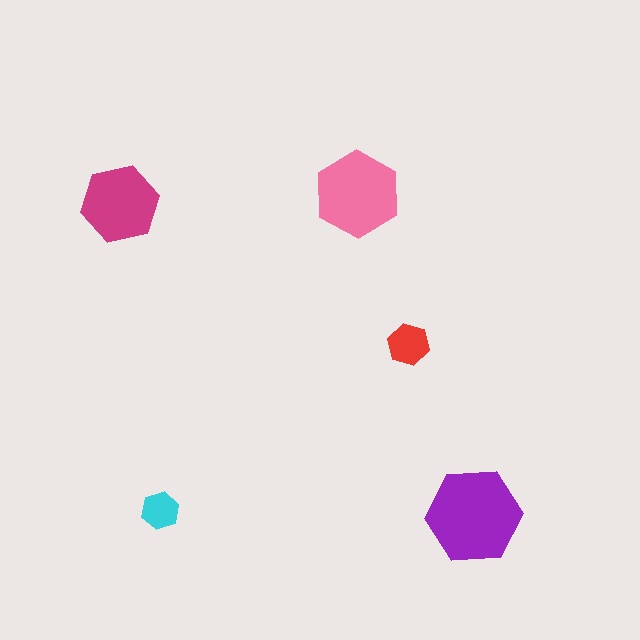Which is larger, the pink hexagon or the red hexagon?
The pink one.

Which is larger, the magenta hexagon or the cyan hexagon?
The magenta one.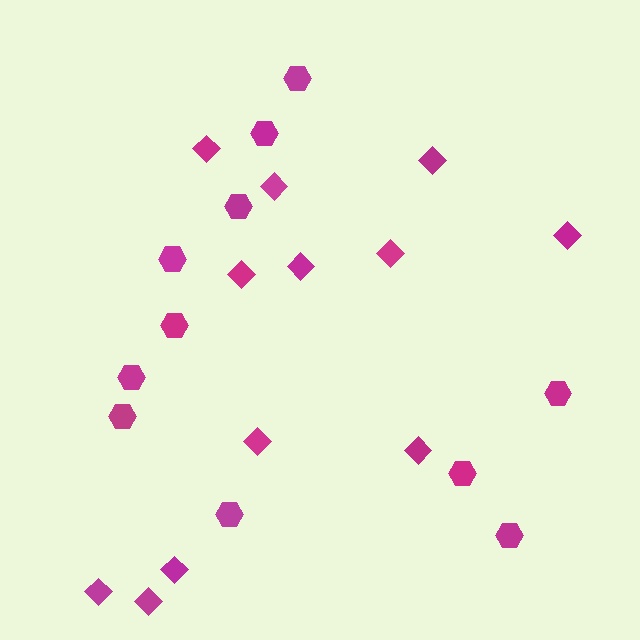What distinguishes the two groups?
There are 2 groups: one group of diamonds (12) and one group of hexagons (11).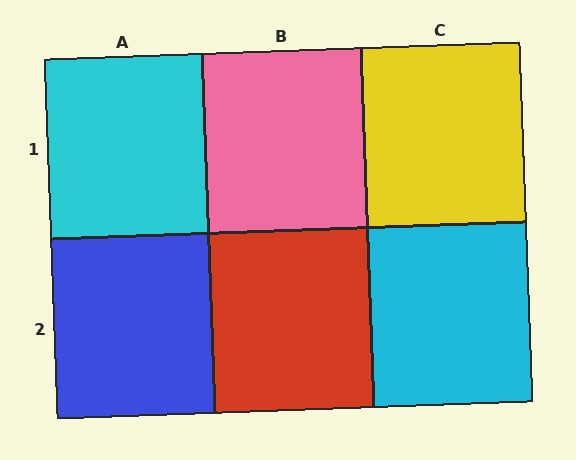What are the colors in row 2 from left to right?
Blue, red, cyan.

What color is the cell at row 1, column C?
Yellow.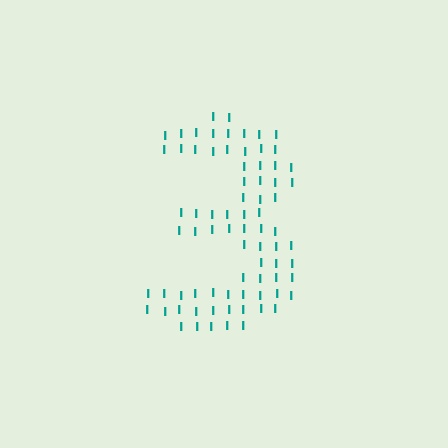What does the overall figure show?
The overall figure shows the digit 3.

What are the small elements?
The small elements are letter I's.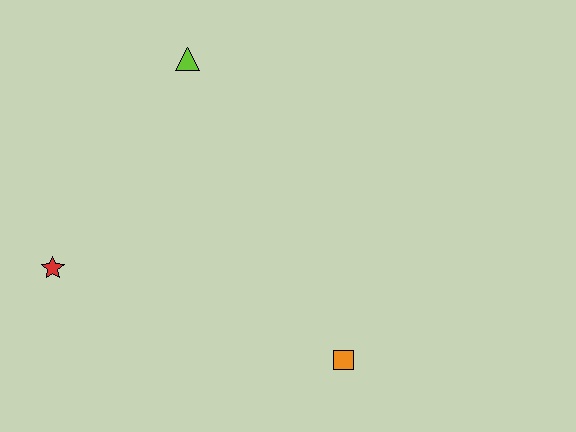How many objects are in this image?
There are 3 objects.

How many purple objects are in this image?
There are no purple objects.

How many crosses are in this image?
There are no crosses.